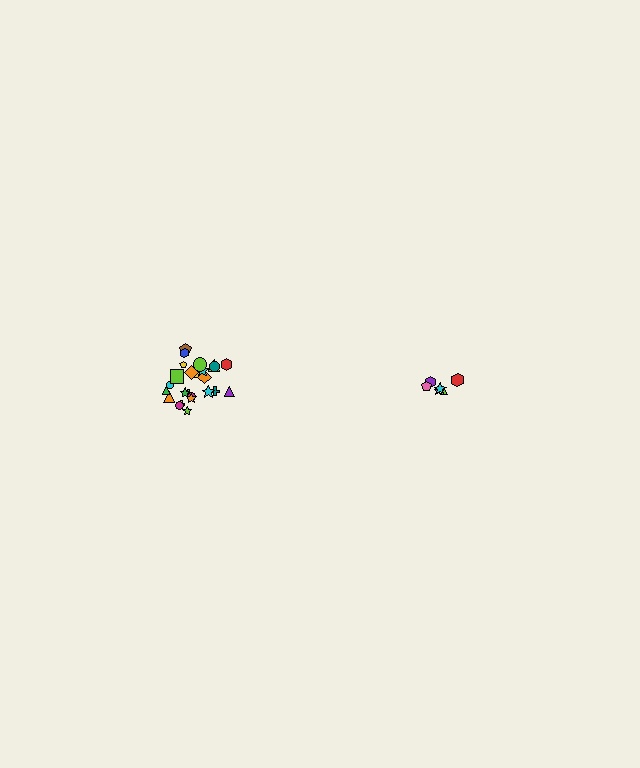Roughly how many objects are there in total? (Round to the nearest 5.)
Roughly 30 objects in total.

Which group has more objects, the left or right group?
The left group.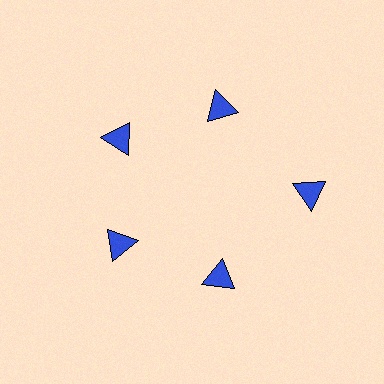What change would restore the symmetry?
The symmetry would be restored by moving it inward, back onto the ring so that all 5 triangles sit at equal angles and equal distance from the center.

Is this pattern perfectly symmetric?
No. The 5 blue triangles are arranged in a ring, but one element near the 3 o'clock position is pushed outward from the center, breaking the 5-fold rotational symmetry.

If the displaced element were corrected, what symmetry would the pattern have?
It would have 5-fold rotational symmetry — the pattern would map onto itself every 72 degrees.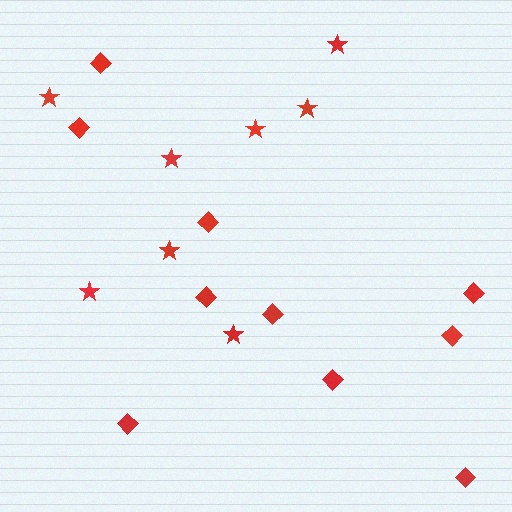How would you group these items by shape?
There are 2 groups: one group of stars (8) and one group of diamonds (10).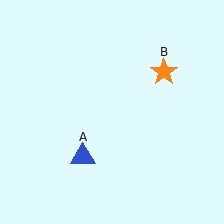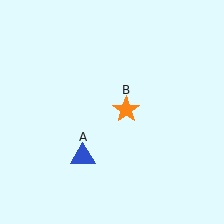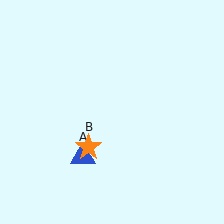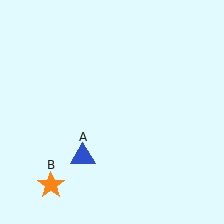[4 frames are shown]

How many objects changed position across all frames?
1 object changed position: orange star (object B).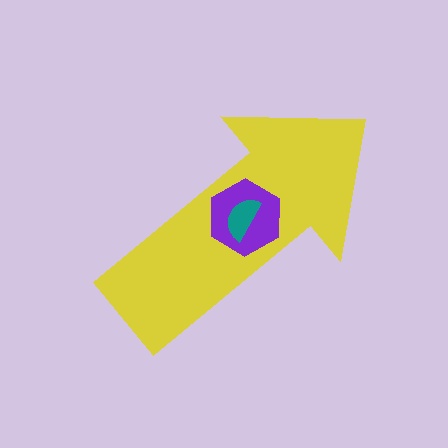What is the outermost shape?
The yellow arrow.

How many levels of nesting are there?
3.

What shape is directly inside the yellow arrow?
The purple hexagon.